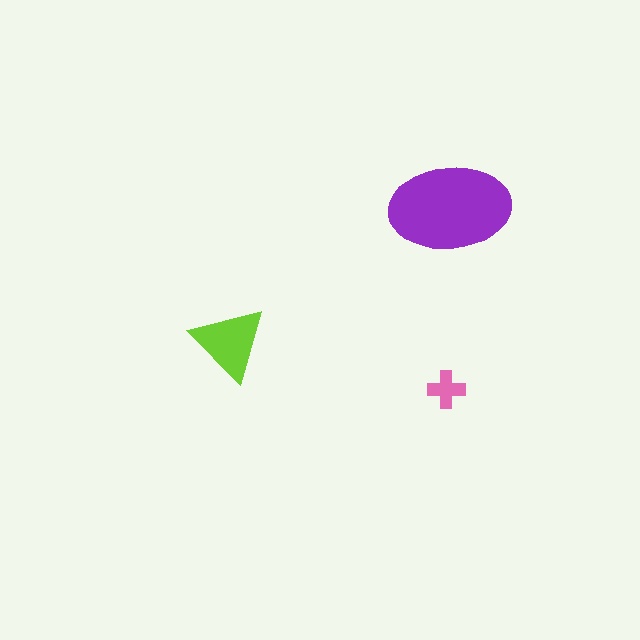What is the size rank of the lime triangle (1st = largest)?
2nd.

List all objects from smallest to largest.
The pink cross, the lime triangle, the purple ellipse.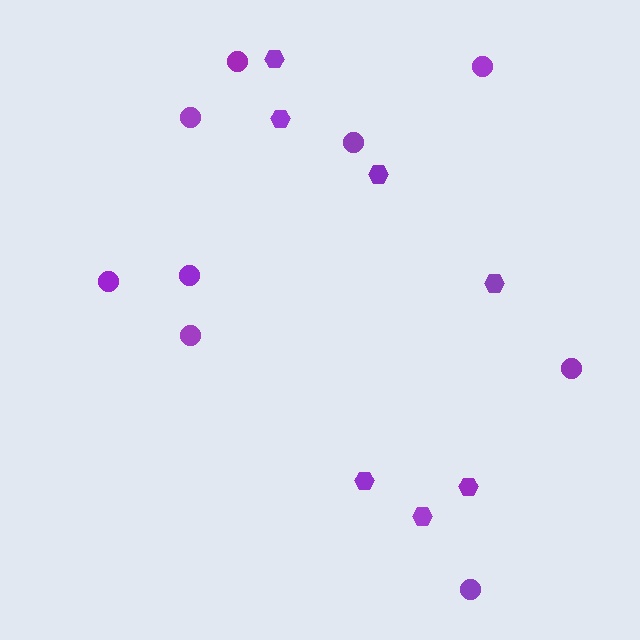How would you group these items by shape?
There are 2 groups: one group of circles (9) and one group of hexagons (7).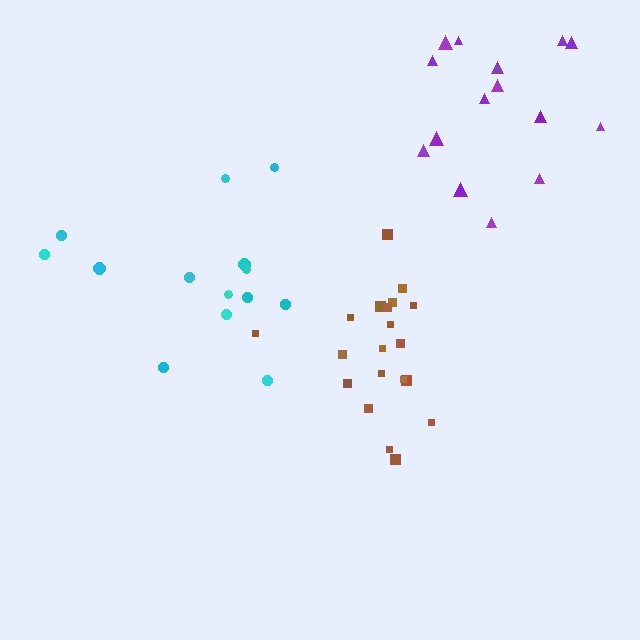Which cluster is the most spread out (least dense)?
Purple.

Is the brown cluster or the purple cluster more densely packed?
Brown.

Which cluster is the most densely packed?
Brown.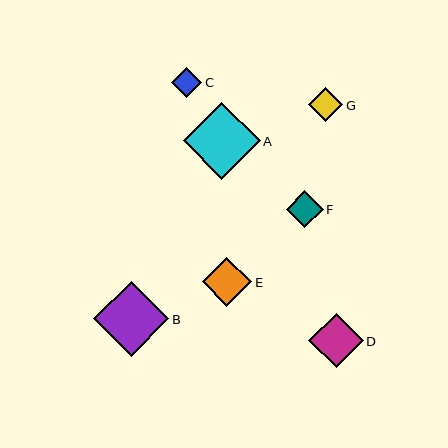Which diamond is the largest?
Diamond A is the largest with a size of approximately 77 pixels.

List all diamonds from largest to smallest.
From largest to smallest: A, B, D, E, F, G, C.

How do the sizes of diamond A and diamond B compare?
Diamond A and diamond B are approximately the same size.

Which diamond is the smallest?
Diamond C is the smallest with a size of approximately 30 pixels.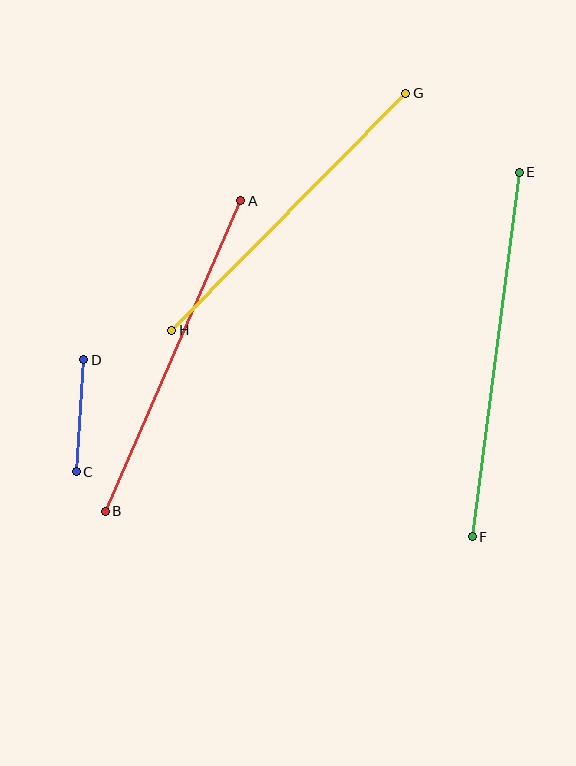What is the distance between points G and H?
The distance is approximately 333 pixels.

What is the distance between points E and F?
The distance is approximately 367 pixels.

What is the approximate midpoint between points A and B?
The midpoint is at approximately (173, 356) pixels.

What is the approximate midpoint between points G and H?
The midpoint is at approximately (289, 212) pixels.